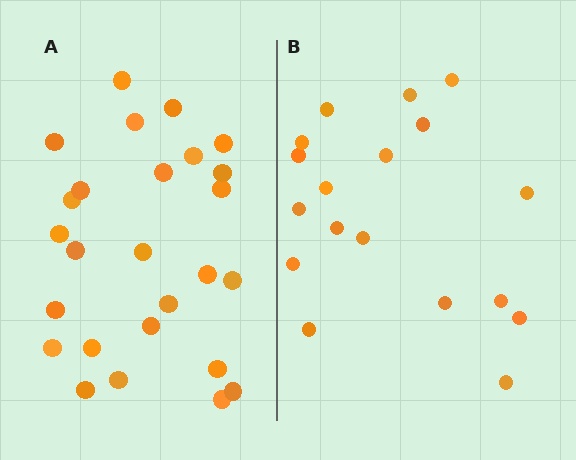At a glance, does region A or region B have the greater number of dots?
Region A (the left region) has more dots.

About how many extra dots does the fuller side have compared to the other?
Region A has roughly 8 or so more dots than region B.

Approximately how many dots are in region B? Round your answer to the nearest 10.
About 20 dots. (The exact count is 18, which rounds to 20.)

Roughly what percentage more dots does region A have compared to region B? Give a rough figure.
About 45% more.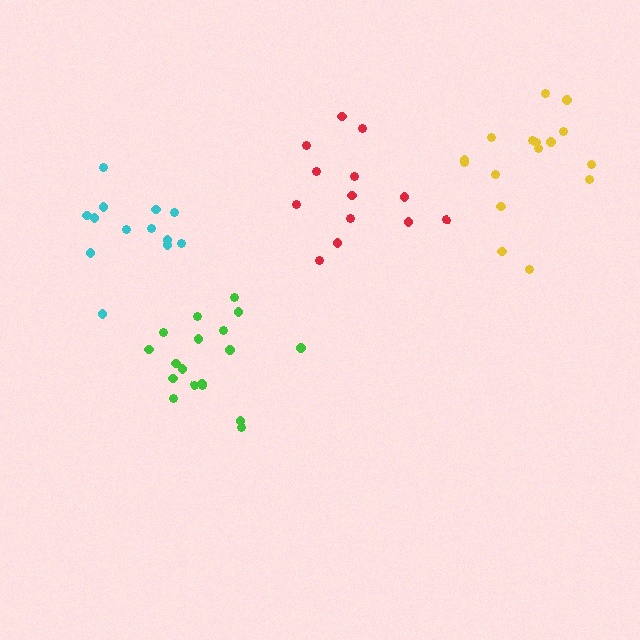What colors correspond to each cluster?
The clusters are colored: cyan, green, red, yellow.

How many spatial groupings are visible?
There are 4 spatial groupings.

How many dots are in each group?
Group 1: 13 dots, Group 2: 18 dots, Group 3: 13 dots, Group 4: 16 dots (60 total).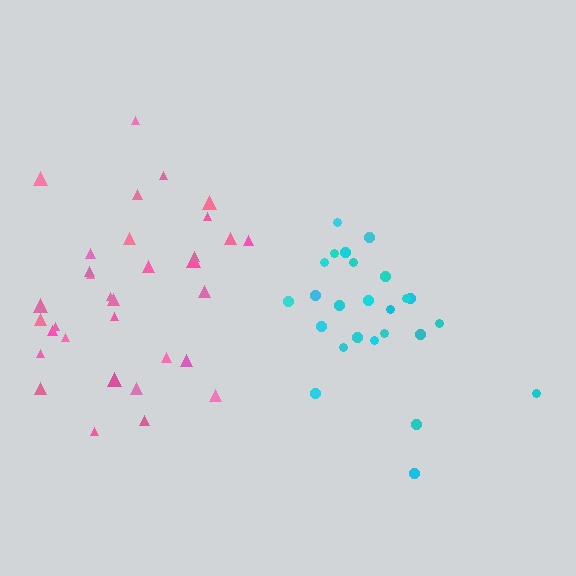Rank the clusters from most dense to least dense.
pink, cyan.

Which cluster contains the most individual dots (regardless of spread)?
Pink (34).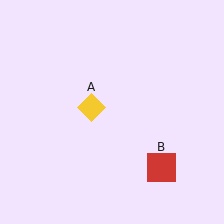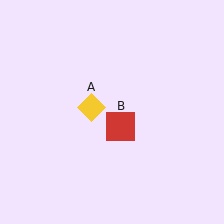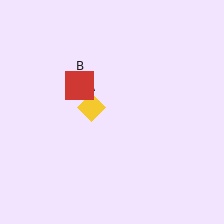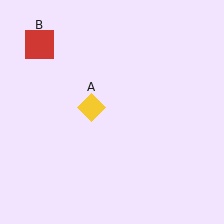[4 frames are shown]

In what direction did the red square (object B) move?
The red square (object B) moved up and to the left.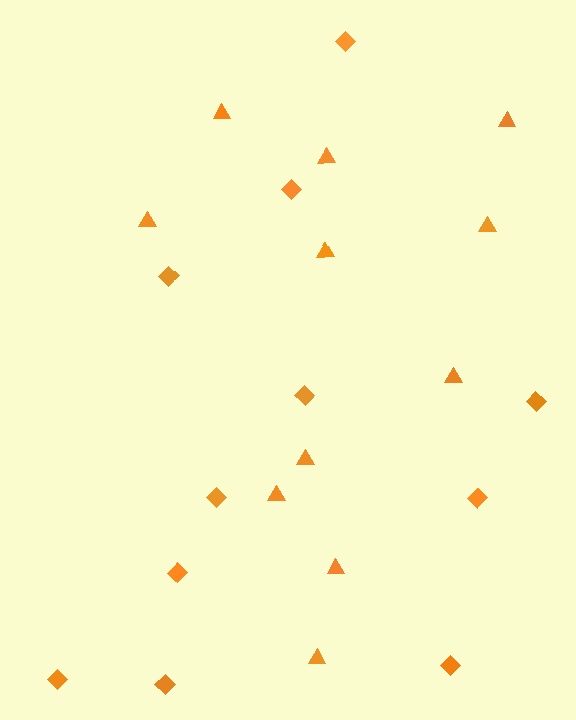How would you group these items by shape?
There are 2 groups: one group of diamonds (11) and one group of triangles (11).